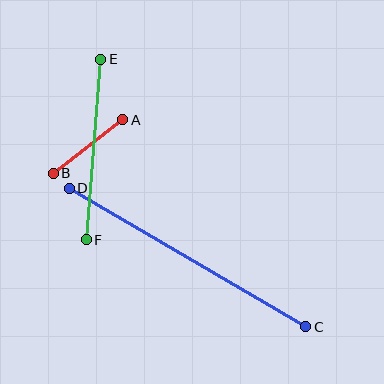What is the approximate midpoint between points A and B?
The midpoint is at approximately (88, 147) pixels.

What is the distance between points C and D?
The distance is approximately 274 pixels.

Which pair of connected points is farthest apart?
Points C and D are farthest apart.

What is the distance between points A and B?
The distance is approximately 88 pixels.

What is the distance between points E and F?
The distance is approximately 181 pixels.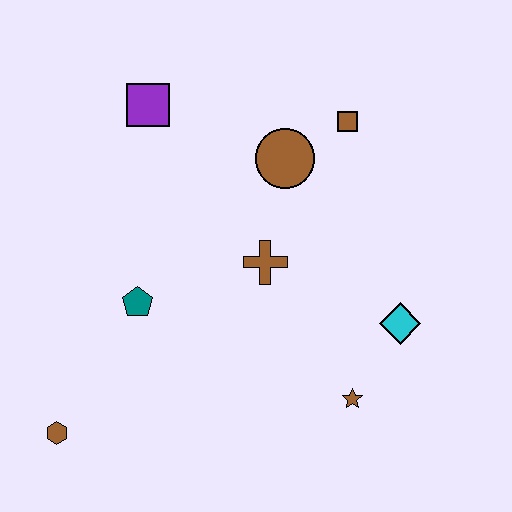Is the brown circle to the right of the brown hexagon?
Yes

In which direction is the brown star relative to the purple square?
The brown star is below the purple square.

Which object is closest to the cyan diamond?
The brown star is closest to the cyan diamond.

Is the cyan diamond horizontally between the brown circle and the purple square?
No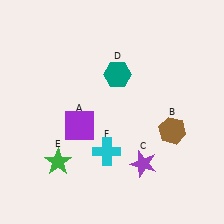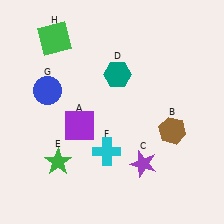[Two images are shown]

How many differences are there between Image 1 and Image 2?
There are 2 differences between the two images.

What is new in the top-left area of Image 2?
A blue circle (G) was added in the top-left area of Image 2.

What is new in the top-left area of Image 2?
A green square (H) was added in the top-left area of Image 2.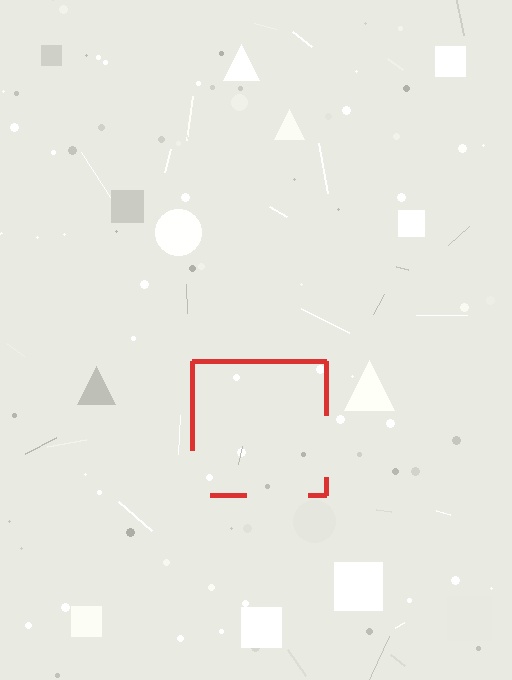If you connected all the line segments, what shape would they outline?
They would outline a square.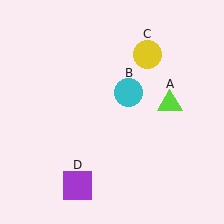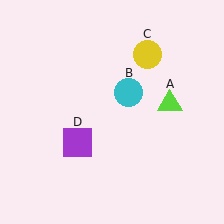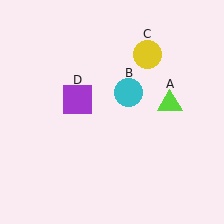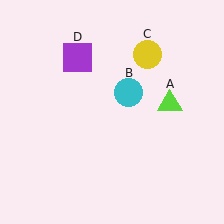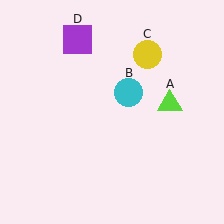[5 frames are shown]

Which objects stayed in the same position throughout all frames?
Lime triangle (object A) and cyan circle (object B) and yellow circle (object C) remained stationary.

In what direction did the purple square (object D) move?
The purple square (object D) moved up.